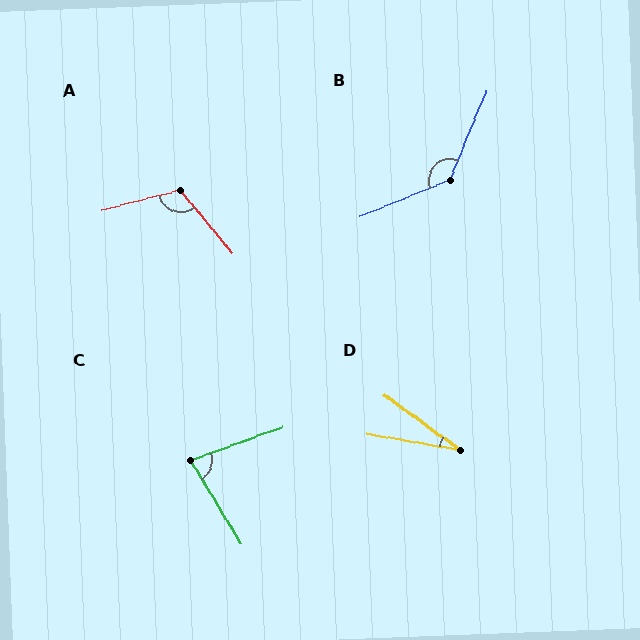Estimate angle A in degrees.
Approximately 115 degrees.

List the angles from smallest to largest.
D (26°), C (79°), A (115°), B (135°).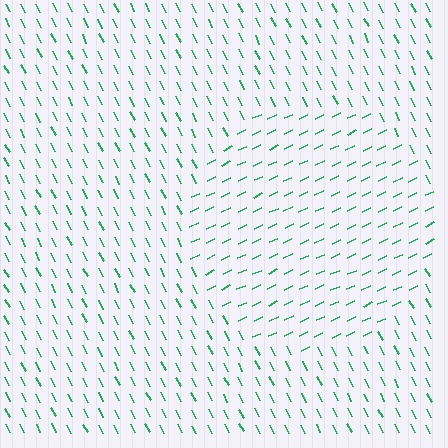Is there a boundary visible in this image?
Yes, there is a texture boundary formed by a change in line orientation.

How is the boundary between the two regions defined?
The boundary is defined purely by a change in line orientation (approximately 88 degrees difference). All lines are the same color and thickness.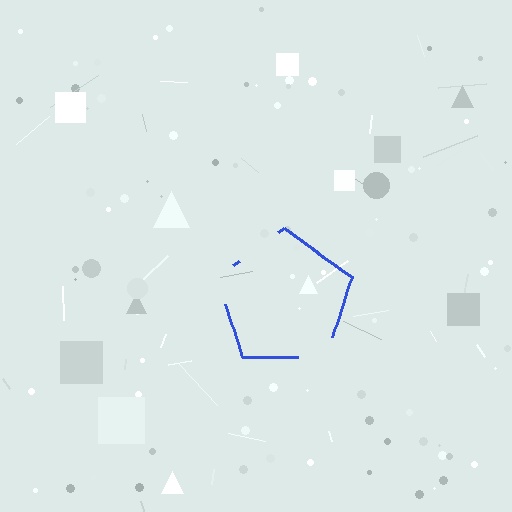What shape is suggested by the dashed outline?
The dashed outline suggests a pentagon.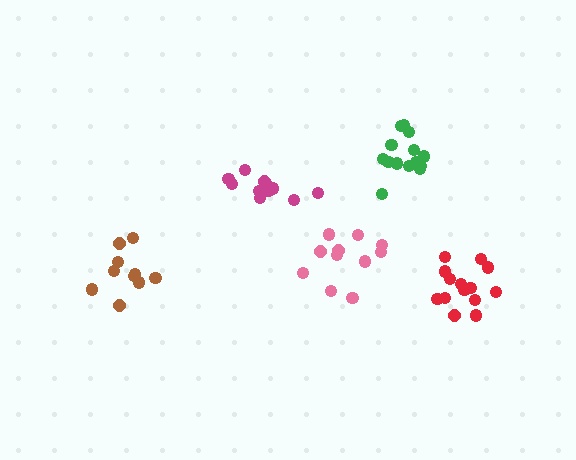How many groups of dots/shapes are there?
There are 5 groups.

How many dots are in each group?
Group 1: 14 dots, Group 2: 11 dots, Group 3: 15 dots, Group 4: 13 dots, Group 5: 10 dots (63 total).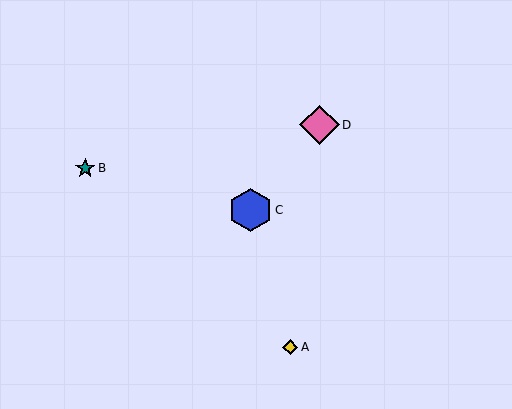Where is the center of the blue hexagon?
The center of the blue hexagon is at (250, 210).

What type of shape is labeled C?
Shape C is a blue hexagon.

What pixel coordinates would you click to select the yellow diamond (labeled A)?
Click at (290, 347) to select the yellow diamond A.